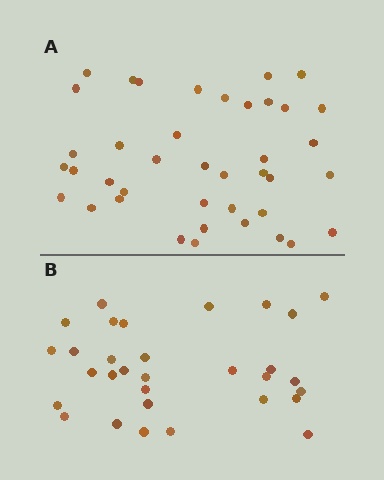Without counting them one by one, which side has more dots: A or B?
Region A (the top region) has more dots.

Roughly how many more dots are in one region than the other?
Region A has roughly 8 or so more dots than region B.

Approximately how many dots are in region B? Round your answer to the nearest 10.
About 30 dots. (The exact count is 31, which rounds to 30.)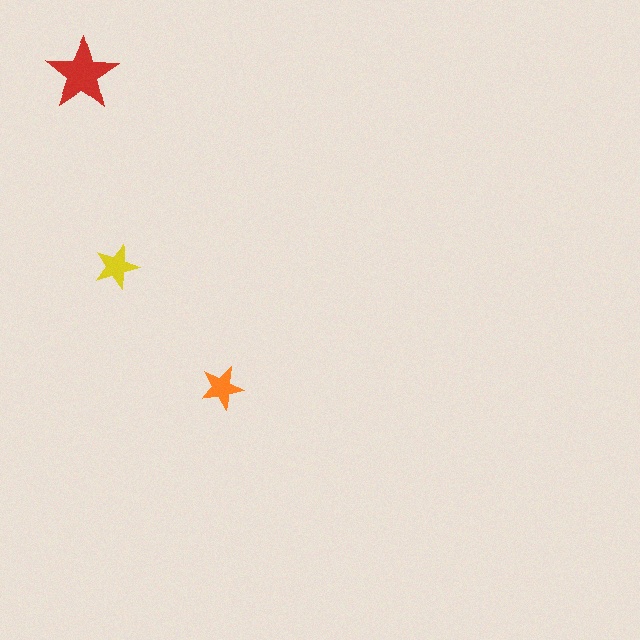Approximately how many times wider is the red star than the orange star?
About 1.5 times wider.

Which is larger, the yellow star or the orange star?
The yellow one.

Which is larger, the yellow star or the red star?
The red one.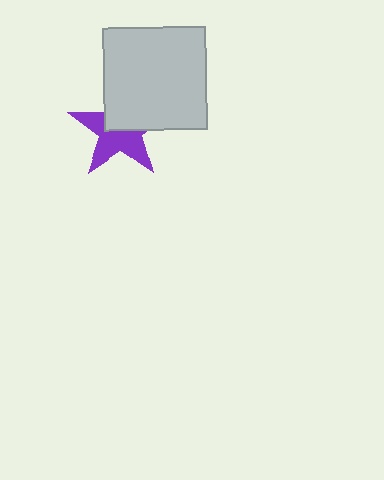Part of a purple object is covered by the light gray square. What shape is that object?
It is a star.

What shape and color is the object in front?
The object in front is a light gray square.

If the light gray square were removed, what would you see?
You would see the complete purple star.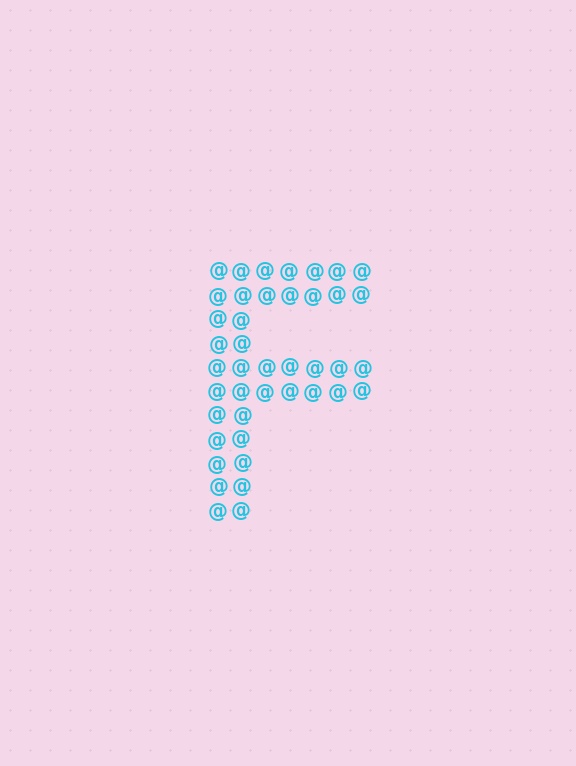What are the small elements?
The small elements are at signs.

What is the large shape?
The large shape is the letter F.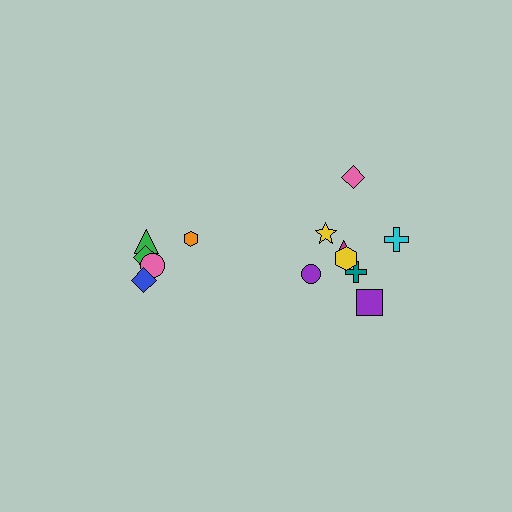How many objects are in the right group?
There are 8 objects.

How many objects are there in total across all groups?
There are 13 objects.